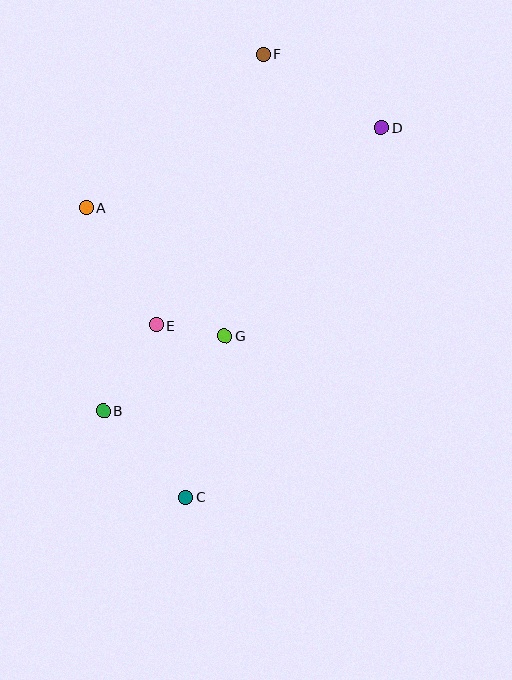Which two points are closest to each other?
Points E and G are closest to each other.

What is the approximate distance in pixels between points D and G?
The distance between D and G is approximately 260 pixels.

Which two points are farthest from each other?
Points C and F are farthest from each other.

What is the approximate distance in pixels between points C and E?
The distance between C and E is approximately 175 pixels.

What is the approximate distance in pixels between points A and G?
The distance between A and G is approximately 189 pixels.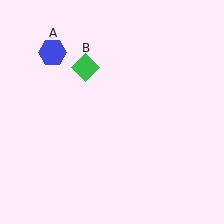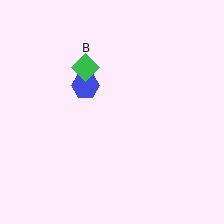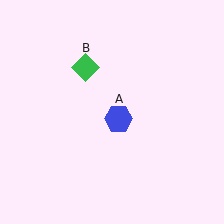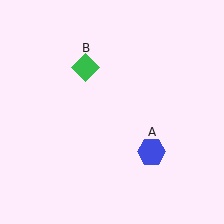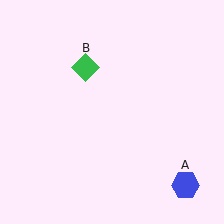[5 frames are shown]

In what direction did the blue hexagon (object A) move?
The blue hexagon (object A) moved down and to the right.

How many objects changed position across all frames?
1 object changed position: blue hexagon (object A).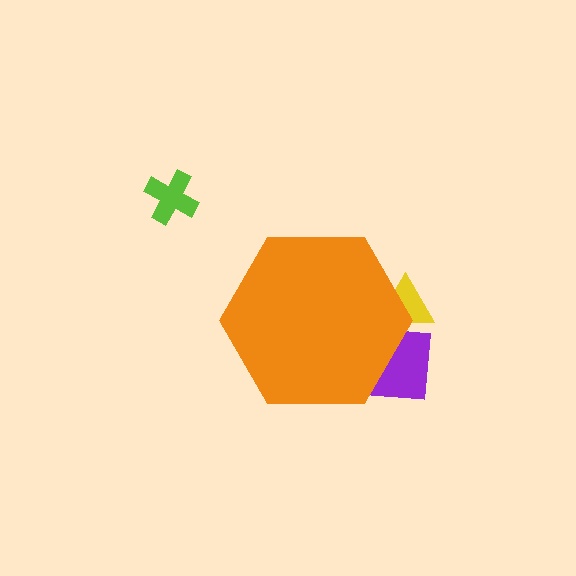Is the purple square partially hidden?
Yes, the purple square is partially hidden behind the orange hexagon.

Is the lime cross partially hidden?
No, the lime cross is fully visible.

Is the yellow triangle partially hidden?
Yes, the yellow triangle is partially hidden behind the orange hexagon.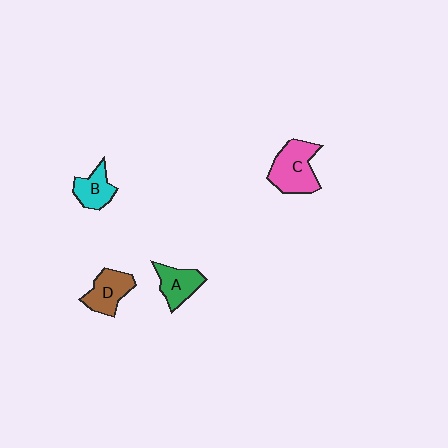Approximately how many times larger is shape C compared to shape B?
Approximately 1.7 times.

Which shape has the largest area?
Shape C (pink).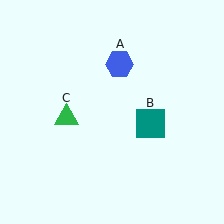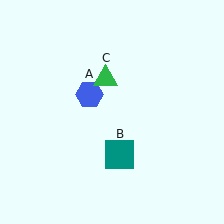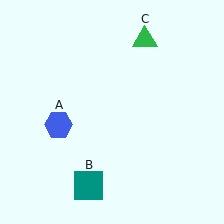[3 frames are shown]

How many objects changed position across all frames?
3 objects changed position: blue hexagon (object A), teal square (object B), green triangle (object C).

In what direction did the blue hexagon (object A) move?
The blue hexagon (object A) moved down and to the left.